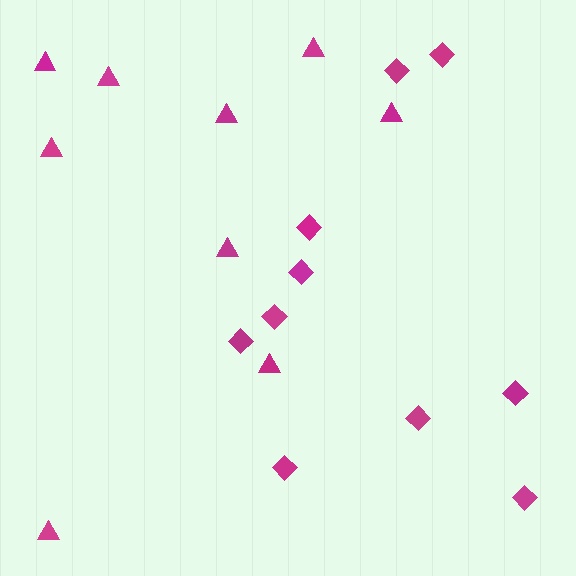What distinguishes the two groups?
There are 2 groups: one group of diamonds (10) and one group of triangles (9).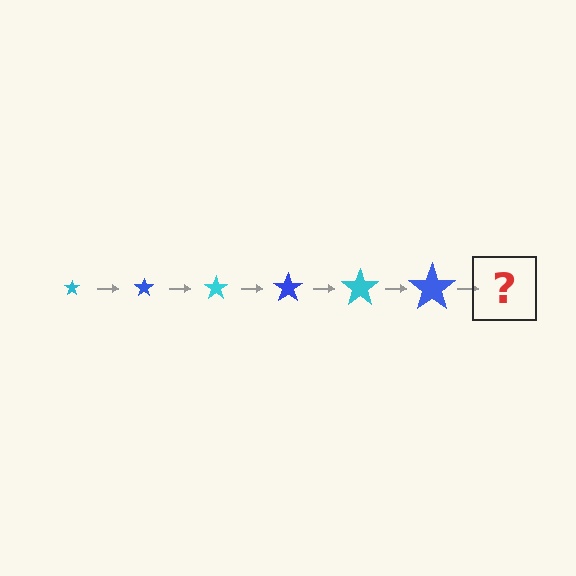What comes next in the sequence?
The next element should be a cyan star, larger than the previous one.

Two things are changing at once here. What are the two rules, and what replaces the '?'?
The two rules are that the star grows larger each step and the color cycles through cyan and blue. The '?' should be a cyan star, larger than the previous one.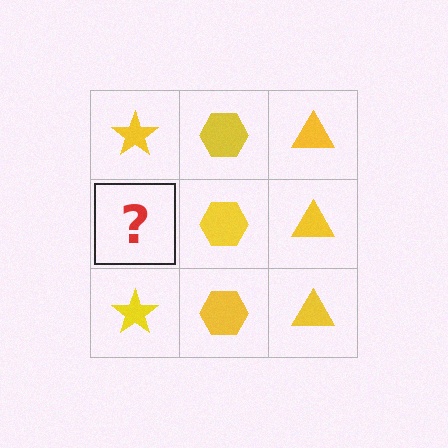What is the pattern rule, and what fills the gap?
The rule is that each column has a consistent shape. The gap should be filled with a yellow star.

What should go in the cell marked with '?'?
The missing cell should contain a yellow star.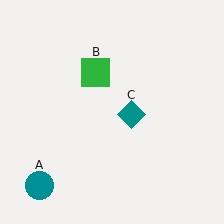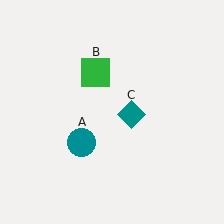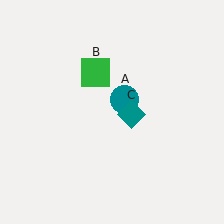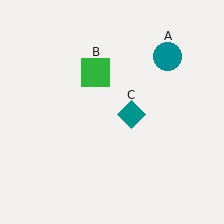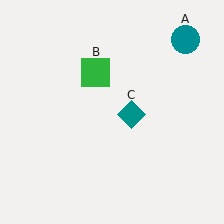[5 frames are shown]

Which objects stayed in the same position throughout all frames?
Green square (object B) and teal diamond (object C) remained stationary.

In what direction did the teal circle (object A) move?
The teal circle (object A) moved up and to the right.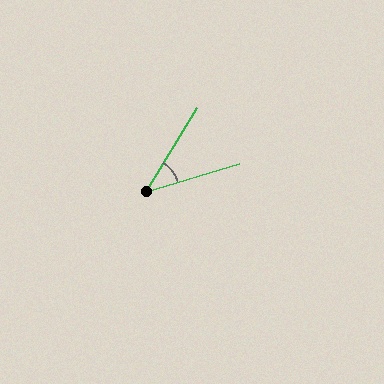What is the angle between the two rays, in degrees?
Approximately 42 degrees.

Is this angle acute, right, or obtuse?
It is acute.